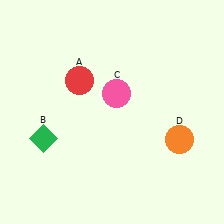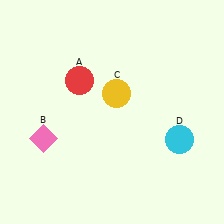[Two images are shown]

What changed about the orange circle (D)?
In Image 1, D is orange. In Image 2, it changed to cyan.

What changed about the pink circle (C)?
In Image 1, C is pink. In Image 2, it changed to yellow.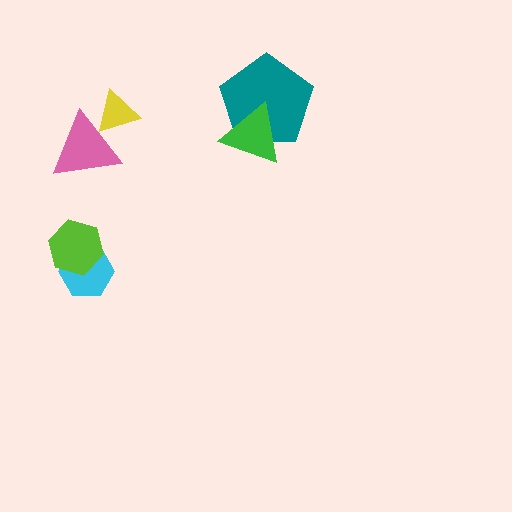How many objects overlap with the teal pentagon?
1 object overlaps with the teal pentagon.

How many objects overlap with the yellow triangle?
1 object overlaps with the yellow triangle.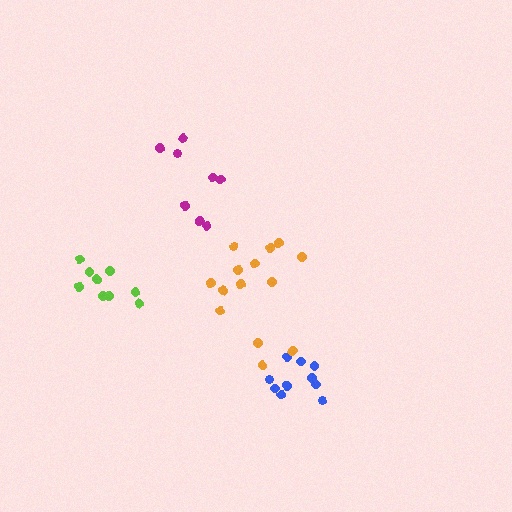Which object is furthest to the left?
The lime cluster is leftmost.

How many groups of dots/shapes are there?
There are 4 groups.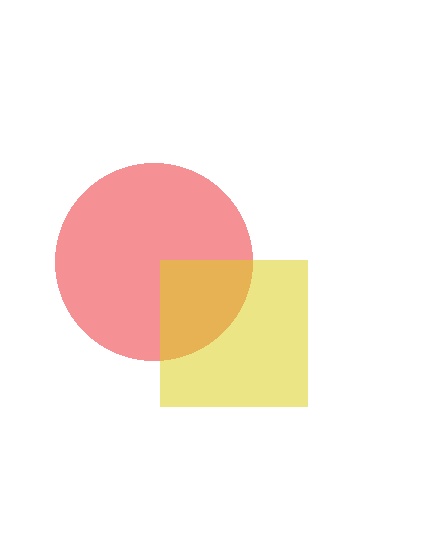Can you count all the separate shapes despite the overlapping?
Yes, there are 2 separate shapes.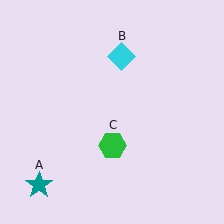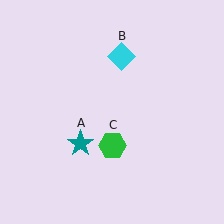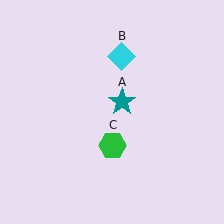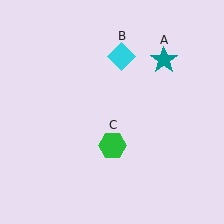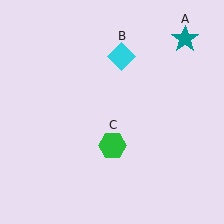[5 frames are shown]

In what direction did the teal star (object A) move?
The teal star (object A) moved up and to the right.